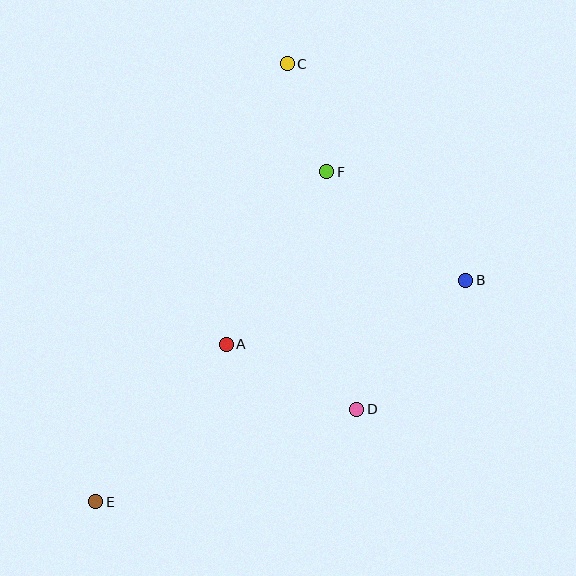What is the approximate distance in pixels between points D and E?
The distance between D and E is approximately 277 pixels.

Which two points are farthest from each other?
Points C and E are farthest from each other.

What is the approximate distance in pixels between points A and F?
The distance between A and F is approximately 200 pixels.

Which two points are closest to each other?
Points C and F are closest to each other.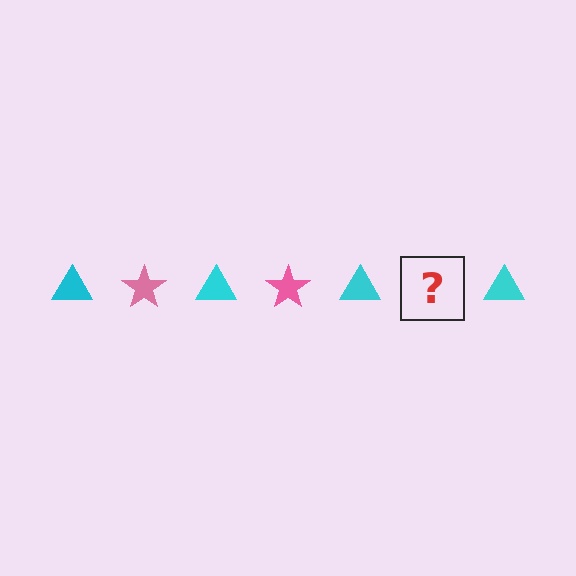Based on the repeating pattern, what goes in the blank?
The blank should be a pink star.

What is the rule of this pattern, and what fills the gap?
The rule is that the pattern alternates between cyan triangle and pink star. The gap should be filled with a pink star.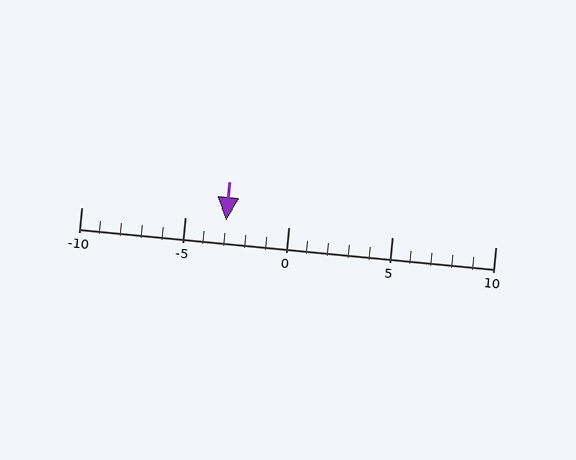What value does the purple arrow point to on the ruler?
The purple arrow points to approximately -3.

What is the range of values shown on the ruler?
The ruler shows values from -10 to 10.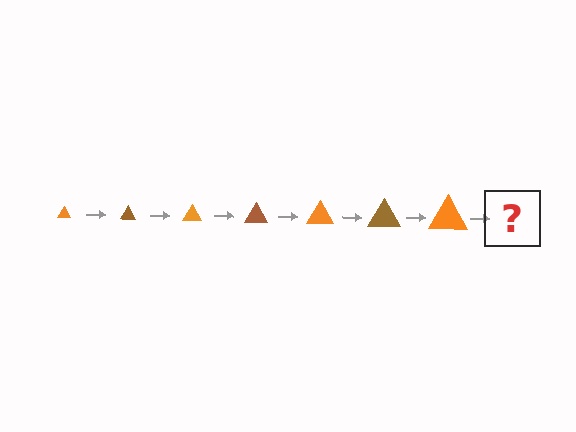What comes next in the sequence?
The next element should be a brown triangle, larger than the previous one.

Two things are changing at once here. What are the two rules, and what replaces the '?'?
The two rules are that the triangle grows larger each step and the color cycles through orange and brown. The '?' should be a brown triangle, larger than the previous one.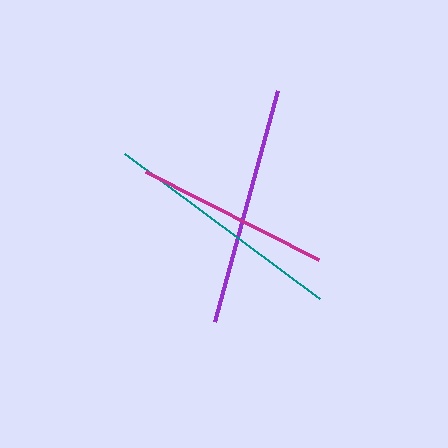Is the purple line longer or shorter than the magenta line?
The purple line is longer than the magenta line.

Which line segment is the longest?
The teal line is the longest at approximately 243 pixels.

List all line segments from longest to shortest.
From longest to shortest: teal, purple, magenta.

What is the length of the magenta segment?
The magenta segment is approximately 194 pixels long.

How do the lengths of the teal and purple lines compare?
The teal and purple lines are approximately the same length.